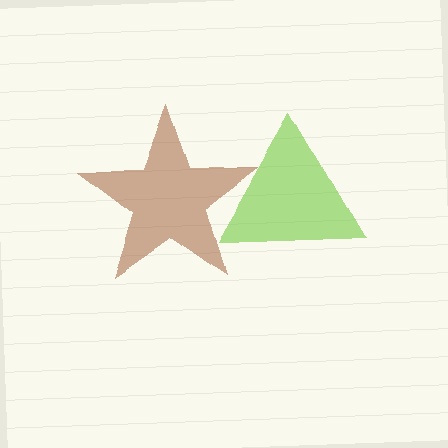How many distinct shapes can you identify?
There are 2 distinct shapes: a lime triangle, a brown star.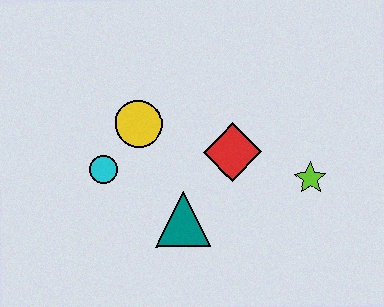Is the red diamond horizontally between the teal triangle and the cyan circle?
No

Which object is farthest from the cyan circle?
The lime star is farthest from the cyan circle.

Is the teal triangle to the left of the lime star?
Yes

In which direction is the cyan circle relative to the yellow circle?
The cyan circle is below the yellow circle.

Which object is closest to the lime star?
The red diamond is closest to the lime star.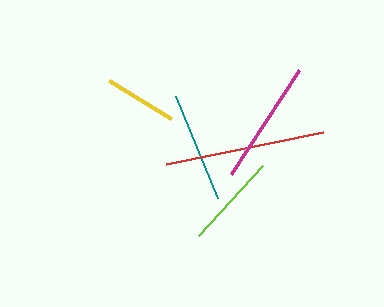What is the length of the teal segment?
The teal segment is approximately 111 pixels long.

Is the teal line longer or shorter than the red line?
The red line is longer than the teal line.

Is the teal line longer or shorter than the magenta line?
The magenta line is longer than the teal line.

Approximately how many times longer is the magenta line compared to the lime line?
The magenta line is approximately 1.3 times the length of the lime line.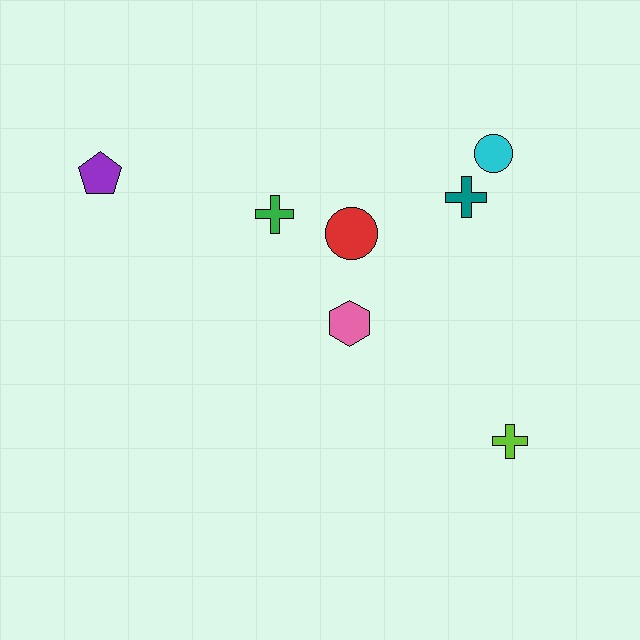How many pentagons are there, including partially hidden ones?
There is 1 pentagon.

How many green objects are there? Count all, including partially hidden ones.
There is 1 green object.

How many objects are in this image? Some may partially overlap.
There are 7 objects.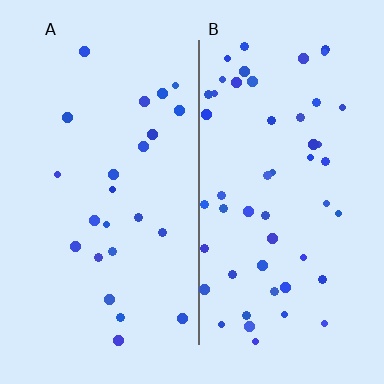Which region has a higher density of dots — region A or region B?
B (the right).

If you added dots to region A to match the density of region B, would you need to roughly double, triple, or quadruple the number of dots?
Approximately double.